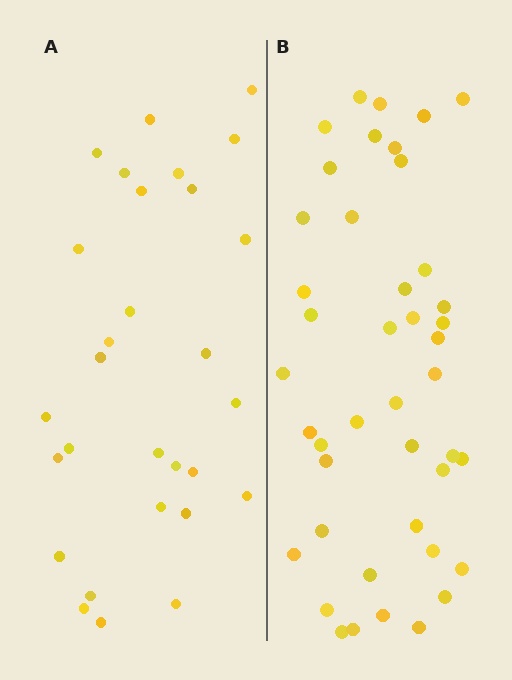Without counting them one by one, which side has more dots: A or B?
Region B (the right region) has more dots.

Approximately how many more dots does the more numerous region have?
Region B has approximately 15 more dots than region A.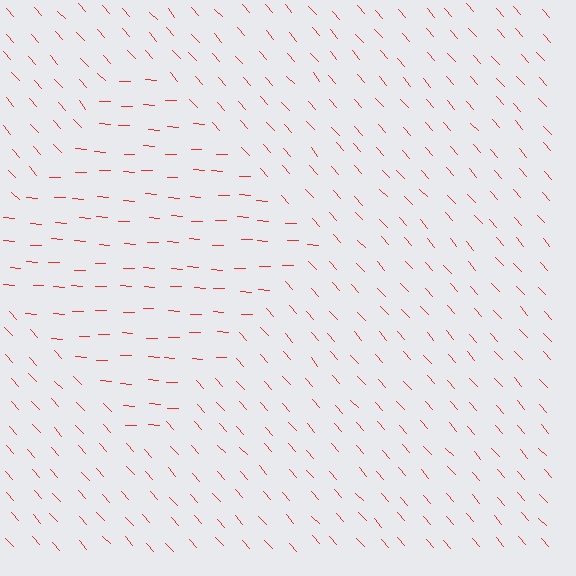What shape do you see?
I see a diamond.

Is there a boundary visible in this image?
Yes, there is a texture boundary formed by a change in line orientation.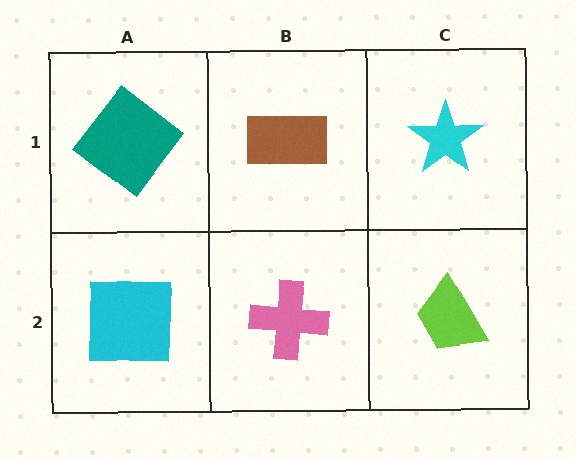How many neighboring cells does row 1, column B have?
3.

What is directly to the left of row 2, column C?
A pink cross.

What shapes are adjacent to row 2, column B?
A brown rectangle (row 1, column B), a cyan square (row 2, column A), a lime trapezoid (row 2, column C).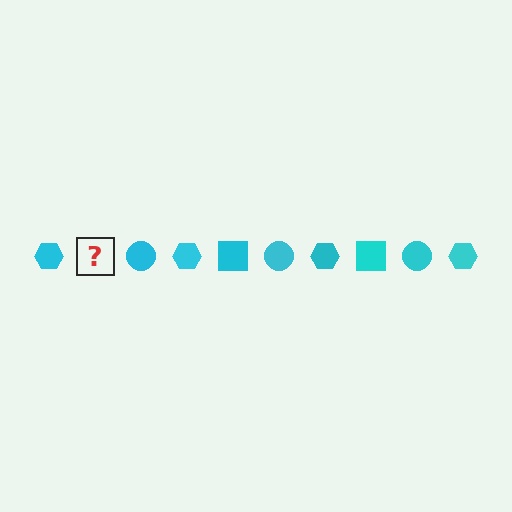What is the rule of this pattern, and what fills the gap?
The rule is that the pattern cycles through hexagon, square, circle shapes in cyan. The gap should be filled with a cyan square.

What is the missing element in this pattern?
The missing element is a cyan square.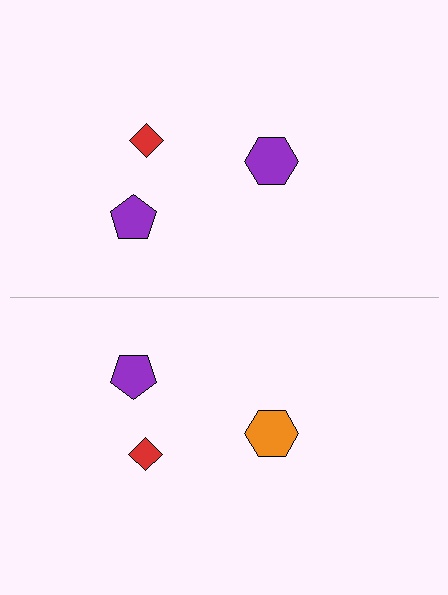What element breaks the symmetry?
The orange hexagon on the bottom side breaks the symmetry — its mirror counterpart is purple.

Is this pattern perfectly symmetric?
No, the pattern is not perfectly symmetric. The orange hexagon on the bottom side breaks the symmetry — its mirror counterpart is purple.